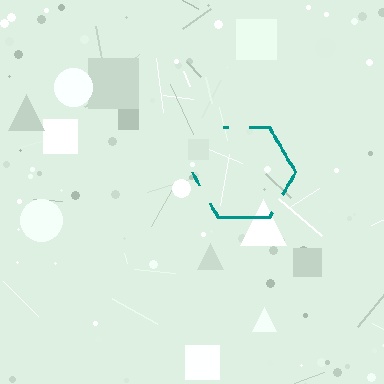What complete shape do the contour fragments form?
The contour fragments form a hexagon.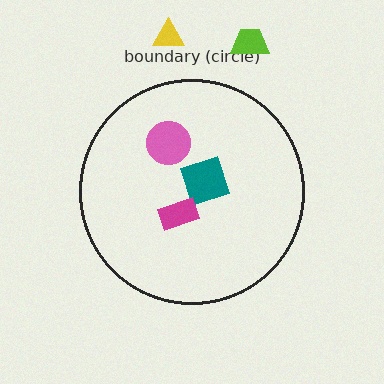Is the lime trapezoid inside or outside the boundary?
Outside.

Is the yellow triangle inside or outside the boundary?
Outside.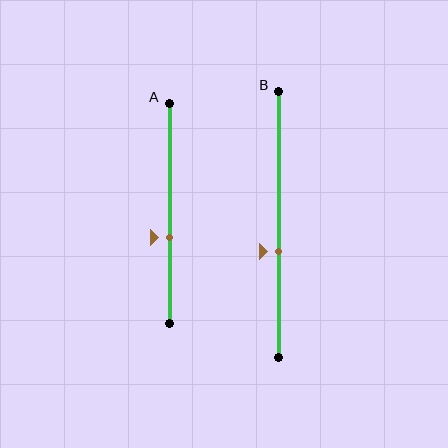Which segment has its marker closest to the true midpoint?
Segment B has its marker closest to the true midpoint.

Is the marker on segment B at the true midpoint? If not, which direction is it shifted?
No, the marker on segment B is shifted downward by about 10% of the segment length.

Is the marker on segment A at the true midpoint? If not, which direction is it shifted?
No, the marker on segment A is shifted downward by about 11% of the segment length.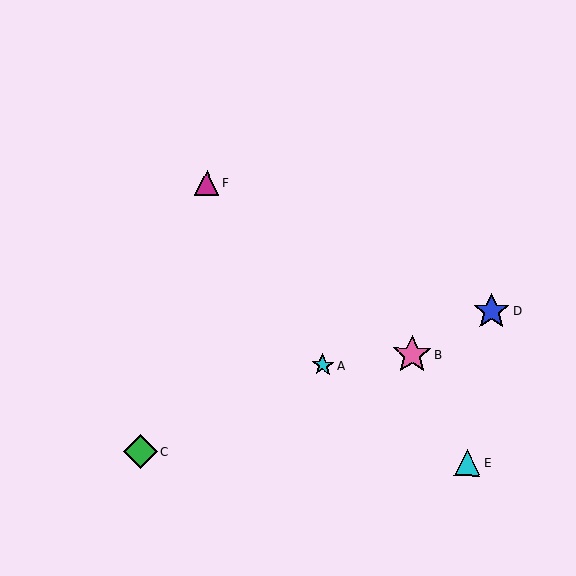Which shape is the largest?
The pink star (labeled B) is the largest.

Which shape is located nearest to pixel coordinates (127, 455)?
The green diamond (labeled C) at (140, 452) is nearest to that location.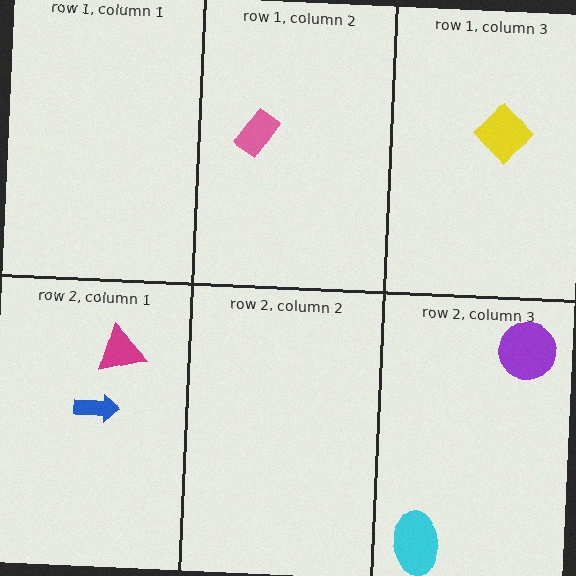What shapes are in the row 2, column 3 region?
The purple circle, the cyan ellipse.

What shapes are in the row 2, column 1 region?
The blue arrow, the magenta triangle.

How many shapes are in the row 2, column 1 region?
2.